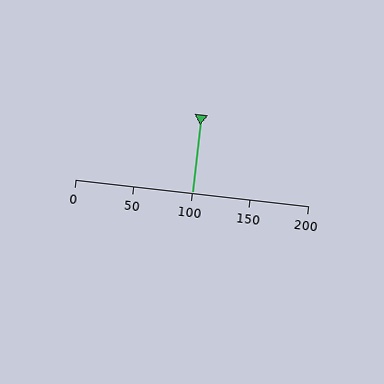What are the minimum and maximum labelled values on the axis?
The axis runs from 0 to 200.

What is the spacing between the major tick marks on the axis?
The major ticks are spaced 50 apart.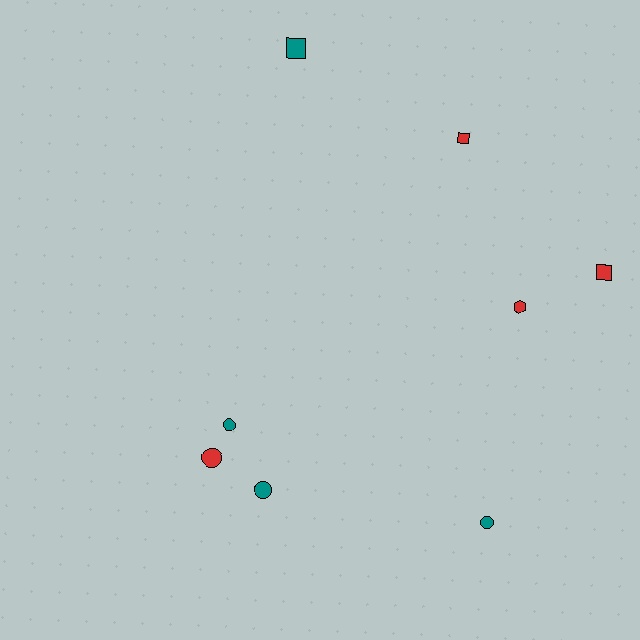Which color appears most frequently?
Red, with 4 objects.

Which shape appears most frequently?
Circle, with 4 objects.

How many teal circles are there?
There are 3 teal circles.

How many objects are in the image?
There are 8 objects.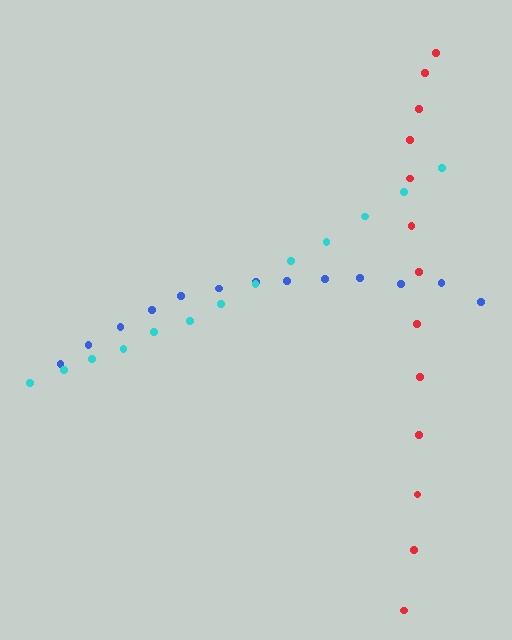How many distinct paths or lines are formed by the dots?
There are 3 distinct paths.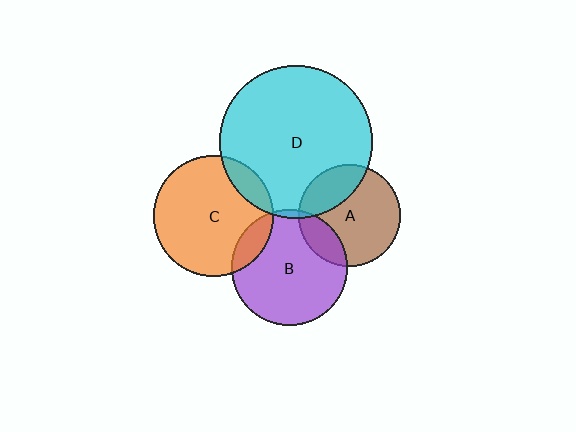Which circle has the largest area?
Circle D (cyan).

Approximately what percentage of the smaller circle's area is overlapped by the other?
Approximately 20%.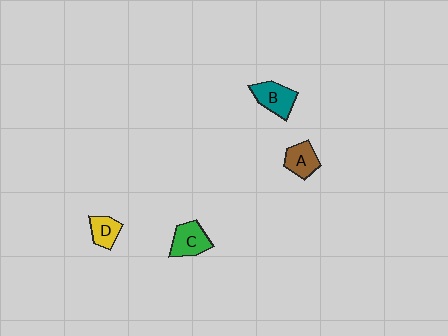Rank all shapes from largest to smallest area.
From largest to smallest: B (teal), C (green), A (brown), D (yellow).